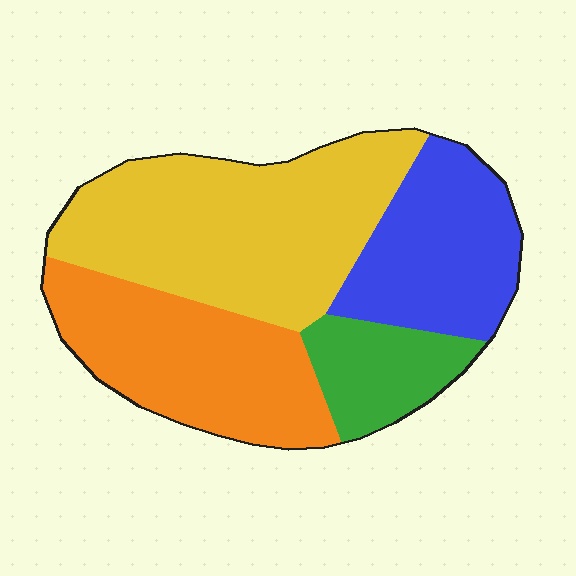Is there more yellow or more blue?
Yellow.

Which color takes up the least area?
Green, at roughly 10%.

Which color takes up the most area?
Yellow, at roughly 40%.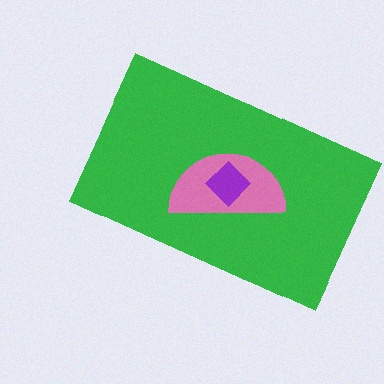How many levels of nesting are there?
3.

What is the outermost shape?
The green rectangle.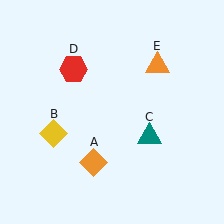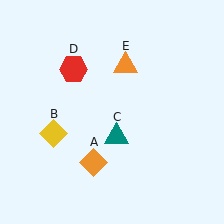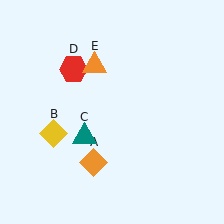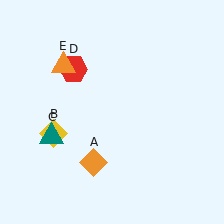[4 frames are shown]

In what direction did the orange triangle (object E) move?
The orange triangle (object E) moved left.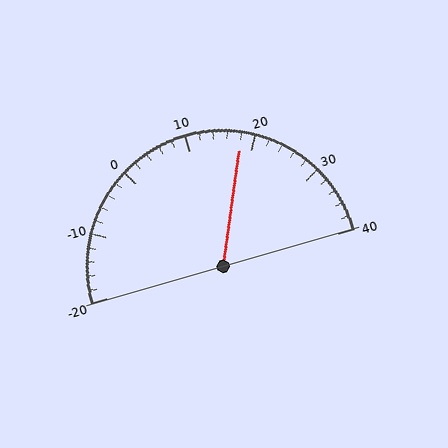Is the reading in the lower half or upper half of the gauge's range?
The reading is in the upper half of the range (-20 to 40).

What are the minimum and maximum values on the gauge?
The gauge ranges from -20 to 40.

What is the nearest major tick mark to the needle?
The nearest major tick mark is 20.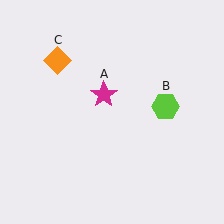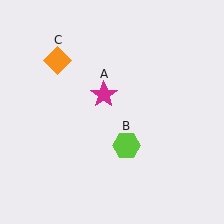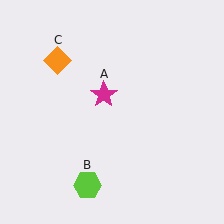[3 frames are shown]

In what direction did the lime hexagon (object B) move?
The lime hexagon (object B) moved down and to the left.